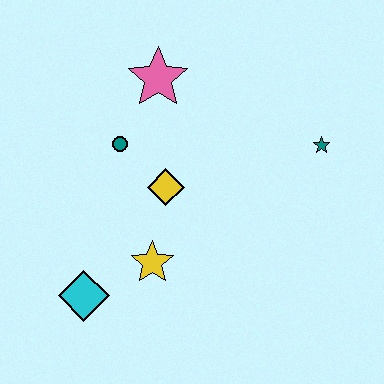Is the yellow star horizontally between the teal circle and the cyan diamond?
No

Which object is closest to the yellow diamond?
The teal circle is closest to the yellow diamond.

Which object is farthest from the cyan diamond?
The teal star is farthest from the cyan diamond.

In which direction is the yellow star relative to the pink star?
The yellow star is below the pink star.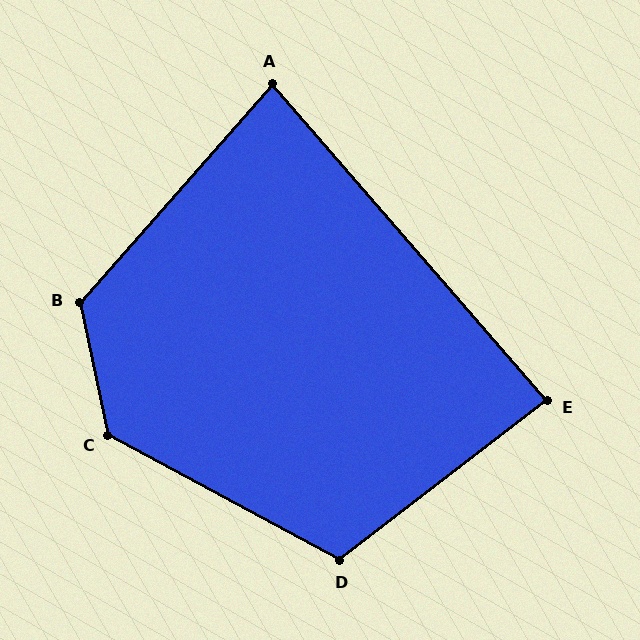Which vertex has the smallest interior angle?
A, at approximately 82 degrees.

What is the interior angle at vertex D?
Approximately 114 degrees (obtuse).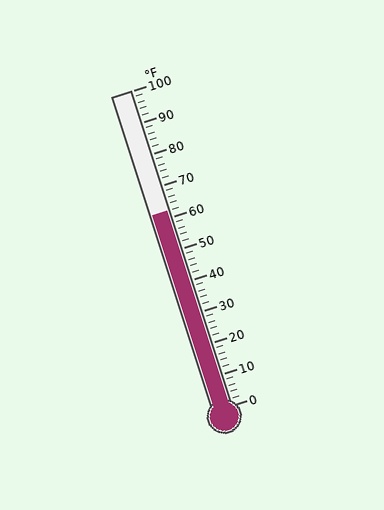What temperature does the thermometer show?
The thermometer shows approximately 62°F.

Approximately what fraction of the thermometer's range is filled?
The thermometer is filled to approximately 60% of its range.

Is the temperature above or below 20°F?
The temperature is above 20°F.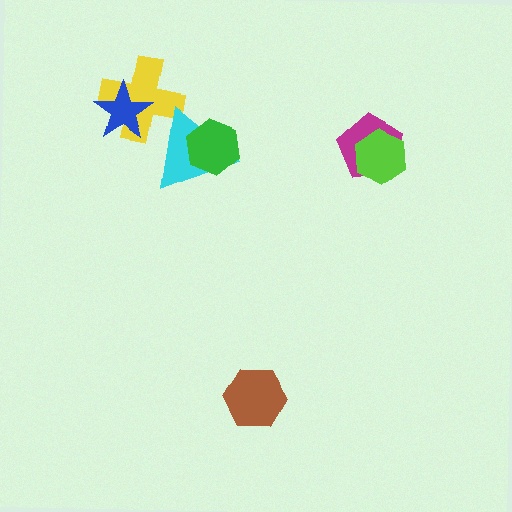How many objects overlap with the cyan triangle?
2 objects overlap with the cyan triangle.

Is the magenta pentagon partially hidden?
Yes, it is partially covered by another shape.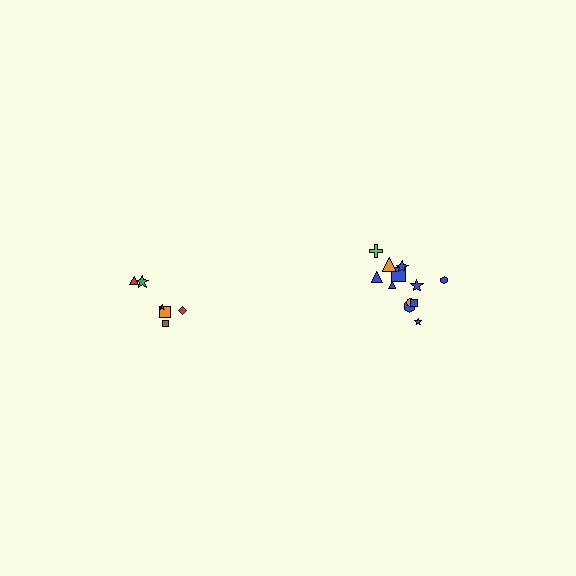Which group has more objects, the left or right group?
The right group.